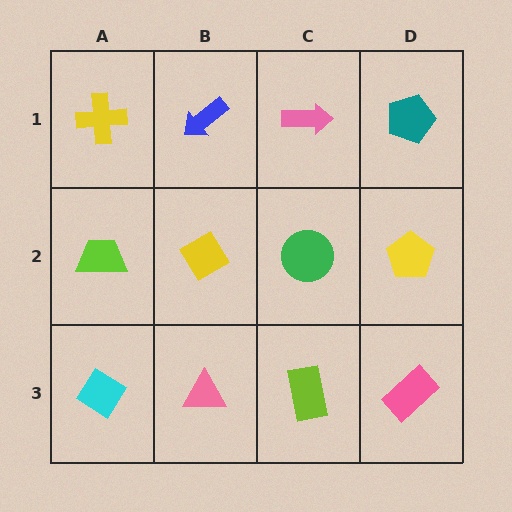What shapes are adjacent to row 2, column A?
A yellow cross (row 1, column A), a cyan diamond (row 3, column A), a yellow diamond (row 2, column B).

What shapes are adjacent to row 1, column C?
A green circle (row 2, column C), a blue arrow (row 1, column B), a teal pentagon (row 1, column D).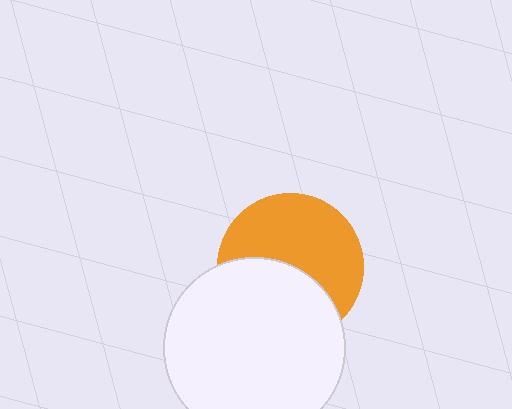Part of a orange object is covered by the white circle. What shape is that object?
It is a circle.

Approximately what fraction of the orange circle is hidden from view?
Roughly 43% of the orange circle is hidden behind the white circle.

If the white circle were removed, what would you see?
You would see the complete orange circle.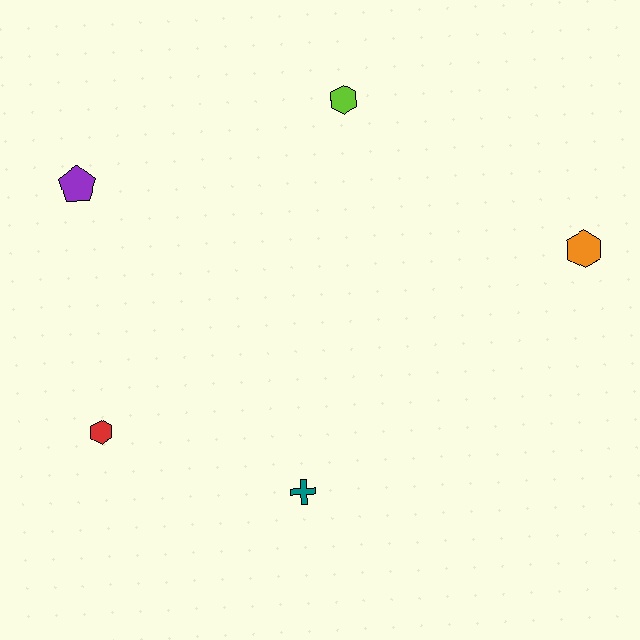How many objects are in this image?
There are 5 objects.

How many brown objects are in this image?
There are no brown objects.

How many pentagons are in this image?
There is 1 pentagon.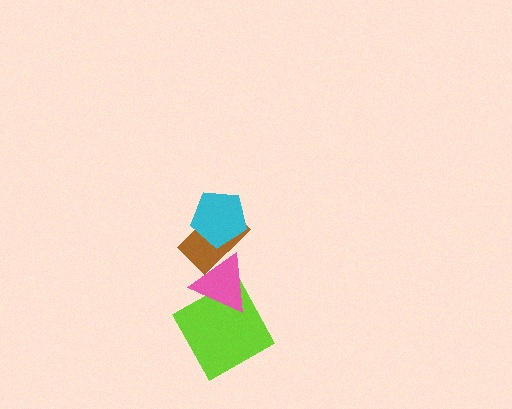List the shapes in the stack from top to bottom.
From top to bottom: the cyan pentagon, the brown rectangle, the pink triangle, the lime square.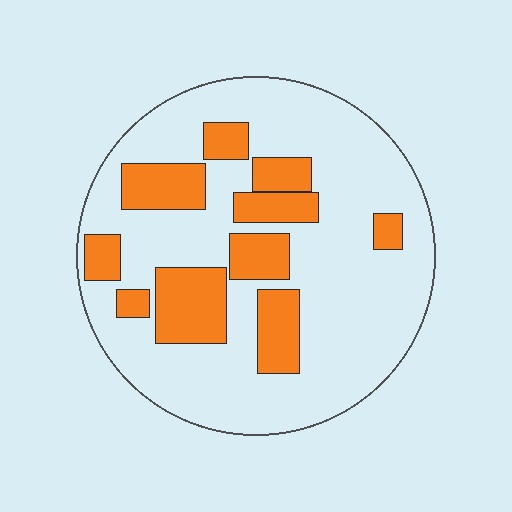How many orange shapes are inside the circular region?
10.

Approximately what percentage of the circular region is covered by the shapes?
Approximately 25%.